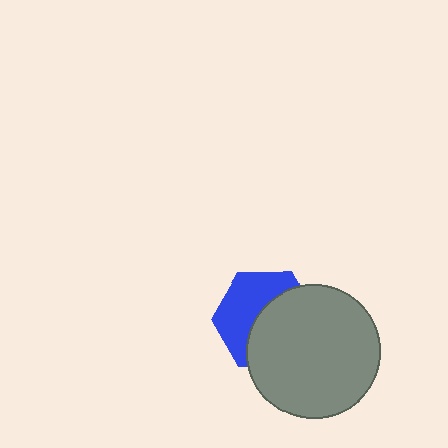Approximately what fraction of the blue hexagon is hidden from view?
Roughly 53% of the blue hexagon is hidden behind the gray circle.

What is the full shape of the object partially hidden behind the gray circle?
The partially hidden object is a blue hexagon.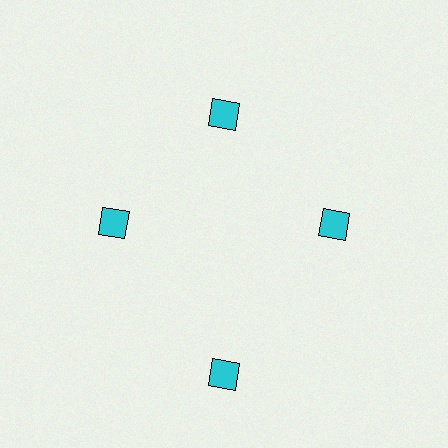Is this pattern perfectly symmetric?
No. The 4 cyan diamonds are arranged in a ring, but one element near the 6 o'clock position is pushed outward from the center, breaking the 4-fold rotational symmetry.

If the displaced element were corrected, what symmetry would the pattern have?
It would have 4-fold rotational symmetry — the pattern would map onto itself every 90 degrees.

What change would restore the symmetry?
The symmetry would be restored by moving it inward, back onto the ring so that all 4 diamonds sit at equal angles and equal distance from the center.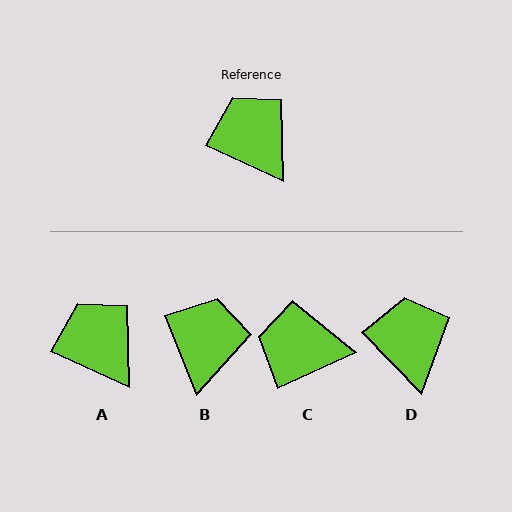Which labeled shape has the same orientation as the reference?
A.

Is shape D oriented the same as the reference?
No, it is off by about 22 degrees.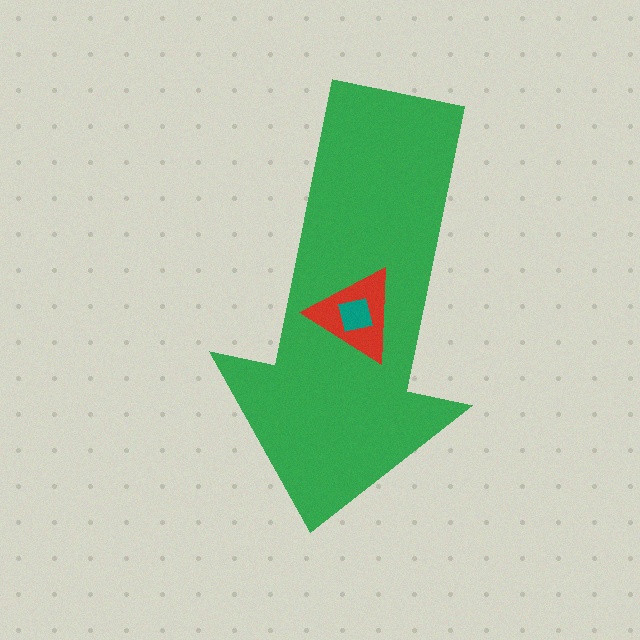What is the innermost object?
The teal square.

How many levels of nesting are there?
3.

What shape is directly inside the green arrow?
The red triangle.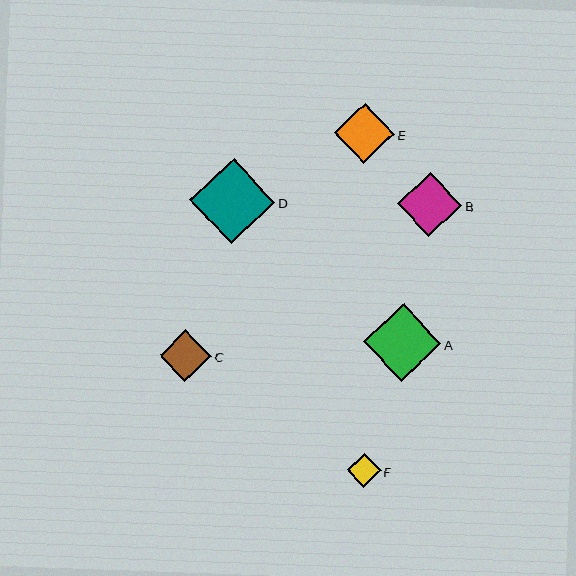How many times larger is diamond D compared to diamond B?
Diamond D is approximately 1.3 times the size of diamond B.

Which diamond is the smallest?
Diamond F is the smallest with a size of approximately 34 pixels.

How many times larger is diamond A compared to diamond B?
Diamond A is approximately 1.2 times the size of diamond B.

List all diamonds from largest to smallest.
From largest to smallest: D, A, B, E, C, F.